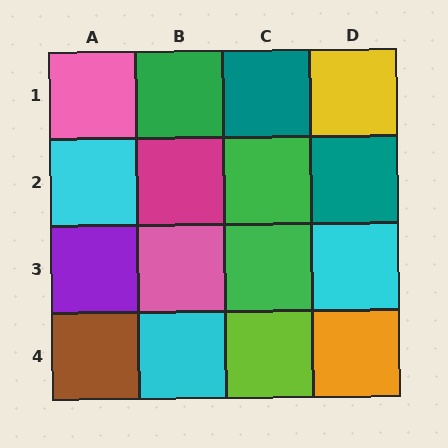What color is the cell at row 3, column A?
Purple.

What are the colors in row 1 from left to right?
Pink, green, teal, yellow.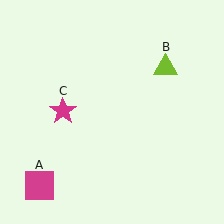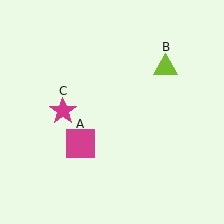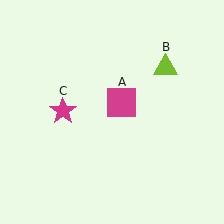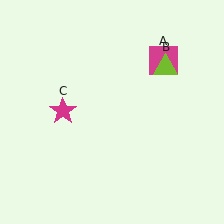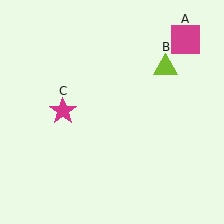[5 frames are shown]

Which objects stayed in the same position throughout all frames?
Lime triangle (object B) and magenta star (object C) remained stationary.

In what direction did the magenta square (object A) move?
The magenta square (object A) moved up and to the right.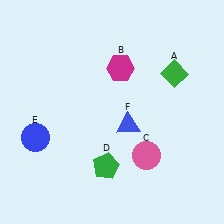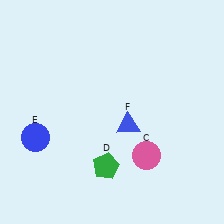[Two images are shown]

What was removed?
The green diamond (A), the magenta hexagon (B) were removed in Image 2.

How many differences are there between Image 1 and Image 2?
There are 2 differences between the two images.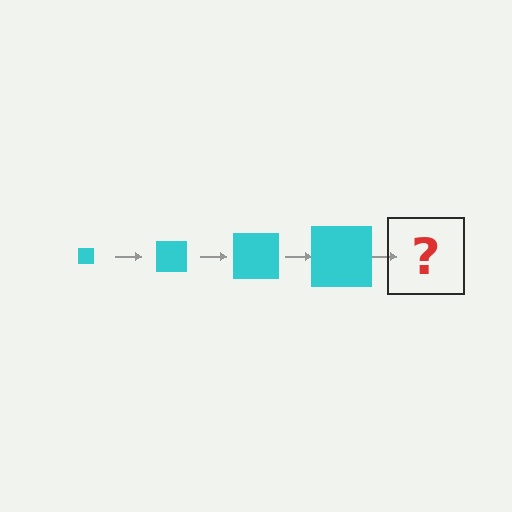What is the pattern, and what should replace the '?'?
The pattern is that the square gets progressively larger each step. The '?' should be a cyan square, larger than the previous one.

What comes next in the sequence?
The next element should be a cyan square, larger than the previous one.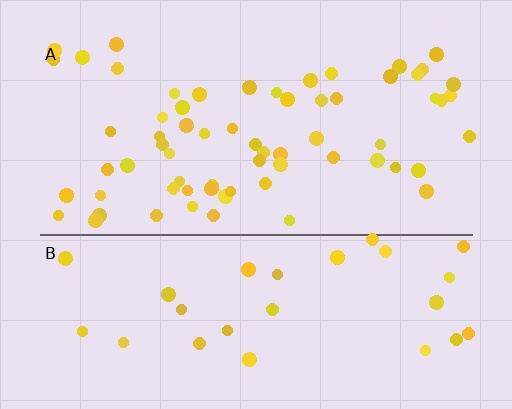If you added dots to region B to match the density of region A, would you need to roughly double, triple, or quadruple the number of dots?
Approximately double.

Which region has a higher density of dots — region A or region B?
A (the top).